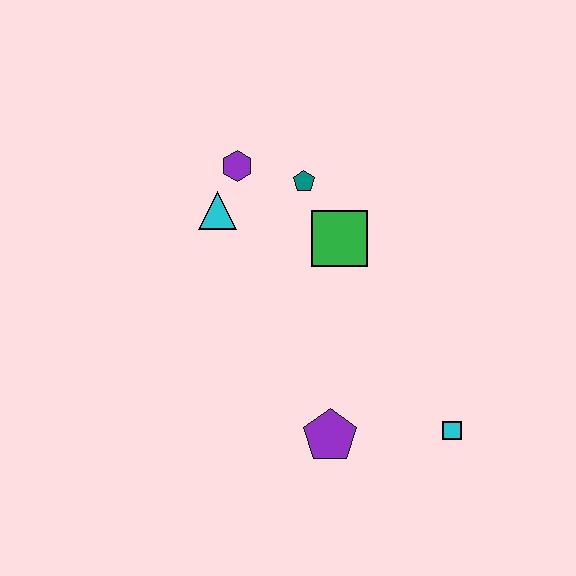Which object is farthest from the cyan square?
The purple hexagon is farthest from the cyan square.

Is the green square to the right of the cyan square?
No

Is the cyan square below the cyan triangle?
Yes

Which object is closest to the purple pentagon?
The cyan square is closest to the purple pentagon.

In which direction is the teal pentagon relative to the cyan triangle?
The teal pentagon is to the right of the cyan triangle.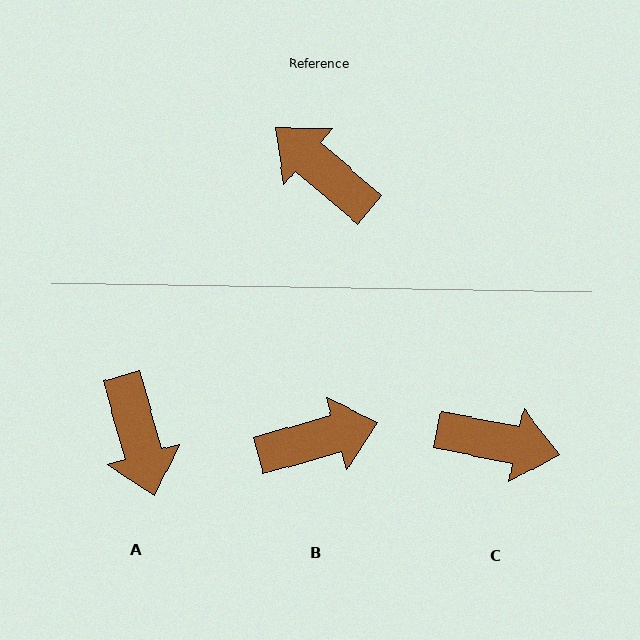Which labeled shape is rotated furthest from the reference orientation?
C, about 150 degrees away.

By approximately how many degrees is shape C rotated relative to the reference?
Approximately 150 degrees clockwise.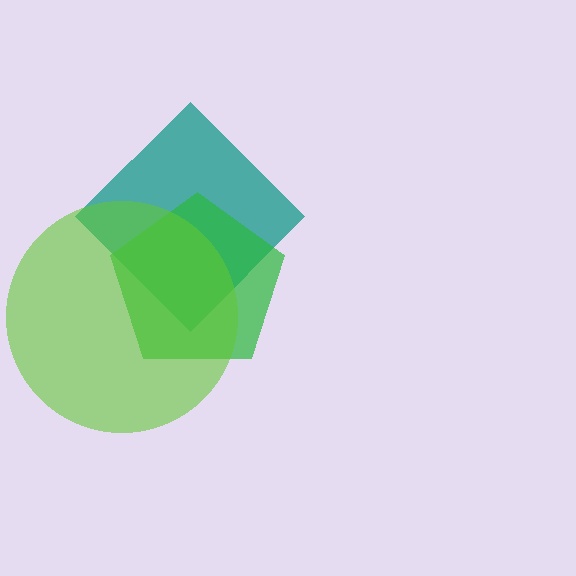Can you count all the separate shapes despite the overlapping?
Yes, there are 3 separate shapes.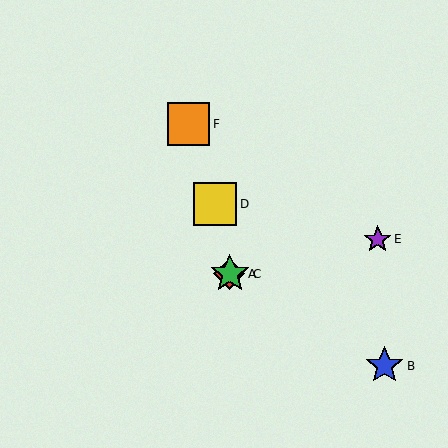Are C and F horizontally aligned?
No, C is at y≈274 and F is at y≈124.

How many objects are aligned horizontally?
2 objects (A, C) are aligned horizontally.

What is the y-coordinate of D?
Object D is at y≈204.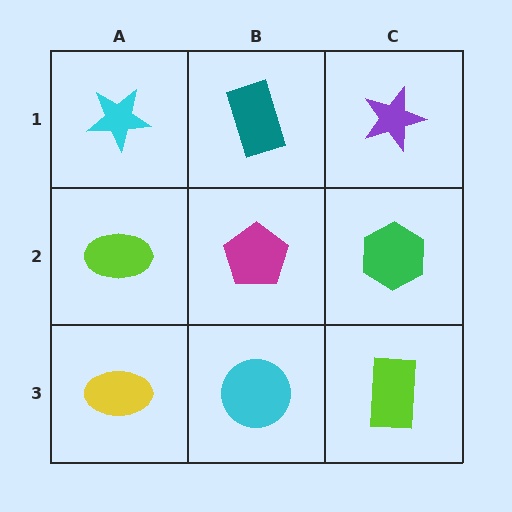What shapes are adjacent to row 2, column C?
A purple star (row 1, column C), a lime rectangle (row 3, column C), a magenta pentagon (row 2, column B).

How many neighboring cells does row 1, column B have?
3.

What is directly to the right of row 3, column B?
A lime rectangle.